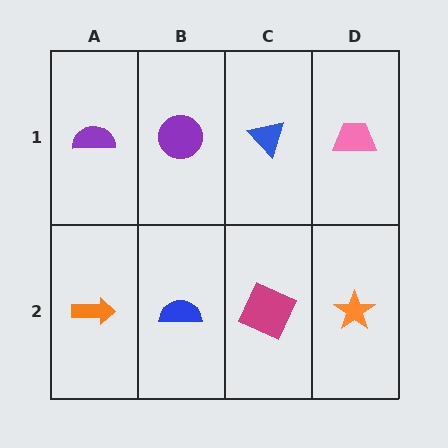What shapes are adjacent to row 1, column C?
A magenta square (row 2, column C), a purple circle (row 1, column B), a pink trapezoid (row 1, column D).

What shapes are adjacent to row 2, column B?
A purple circle (row 1, column B), an orange arrow (row 2, column A), a magenta square (row 2, column C).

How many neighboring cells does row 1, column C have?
3.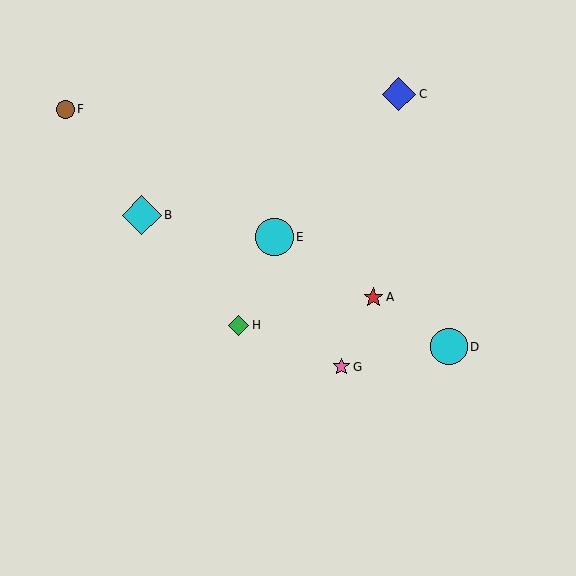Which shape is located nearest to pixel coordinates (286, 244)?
The cyan circle (labeled E) at (275, 237) is nearest to that location.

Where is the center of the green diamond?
The center of the green diamond is at (238, 325).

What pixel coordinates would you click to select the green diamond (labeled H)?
Click at (238, 325) to select the green diamond H.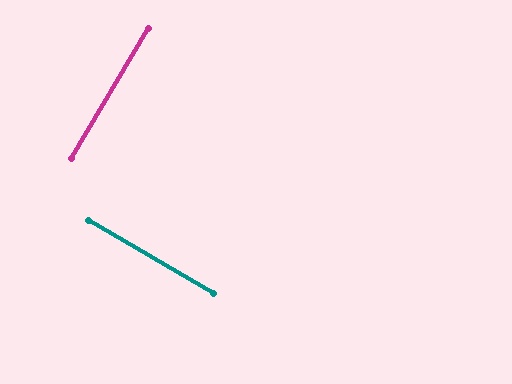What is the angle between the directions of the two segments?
Approximately 89 degrees.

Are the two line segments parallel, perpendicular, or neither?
Perpendicular — they meet at approximately 89°.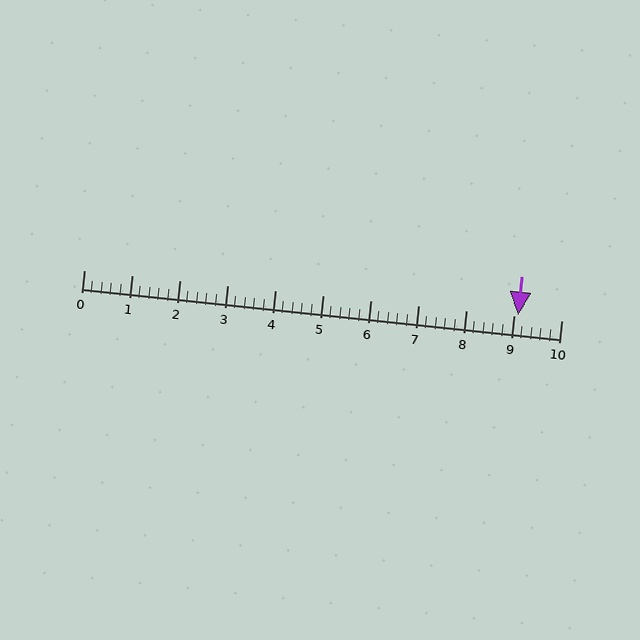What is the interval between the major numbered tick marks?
The major tick marks are spaced 1 units apart.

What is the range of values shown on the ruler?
The ruler shows values from 0 to 10.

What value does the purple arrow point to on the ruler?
The purple arrow points to approximately 9.1.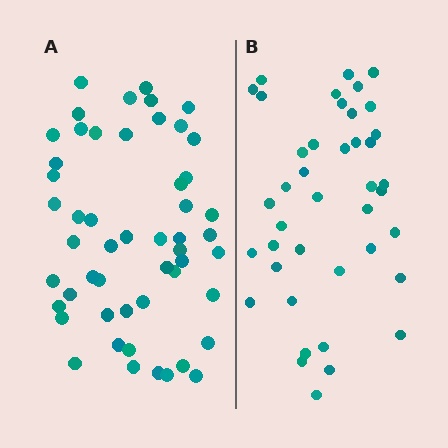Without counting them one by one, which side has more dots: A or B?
Region A (the left region) has more dots.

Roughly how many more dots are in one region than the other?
Region A has roughly 12 or so more dots than region B.